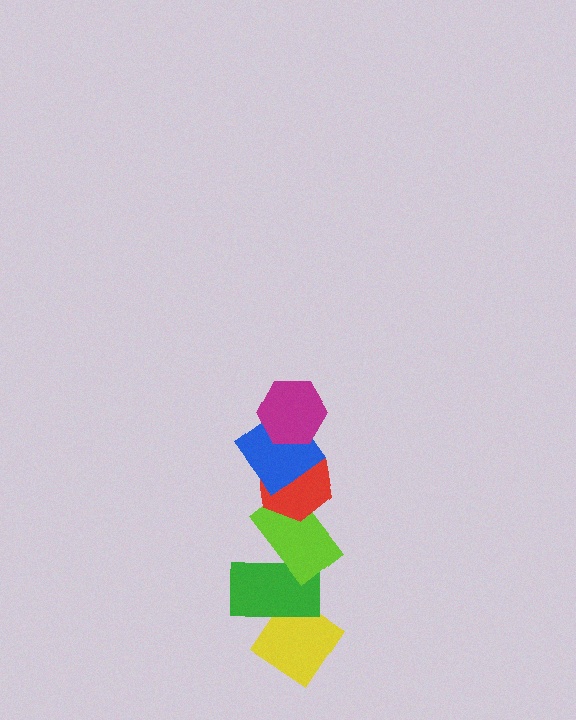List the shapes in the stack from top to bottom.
From top to bottom: the magenta hexagon, the blue diamond, the red hexagon, the lime rectangle, the green rectangle, the yellow diamond.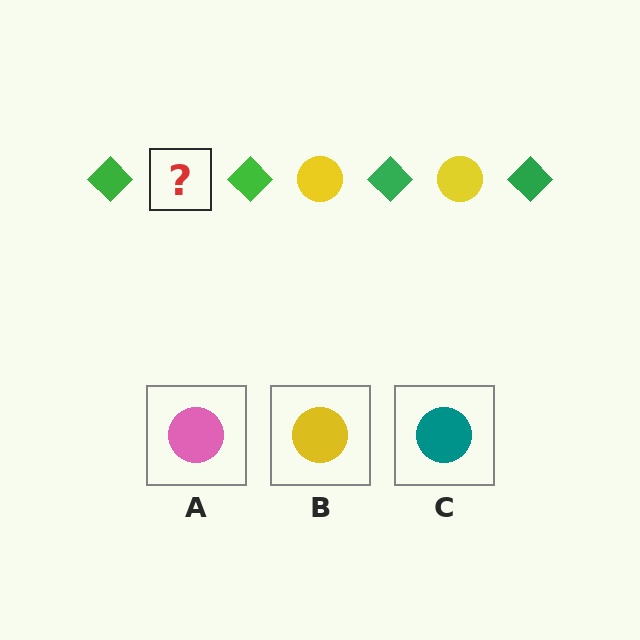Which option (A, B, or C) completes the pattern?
B.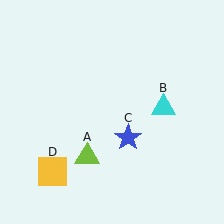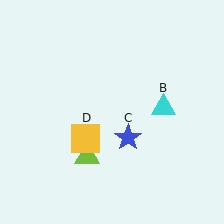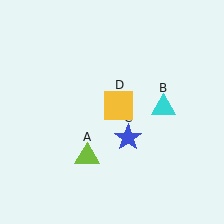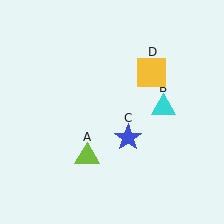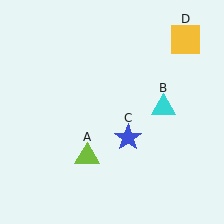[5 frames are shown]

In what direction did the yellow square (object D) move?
The yellow square (object D) moved up and to the right.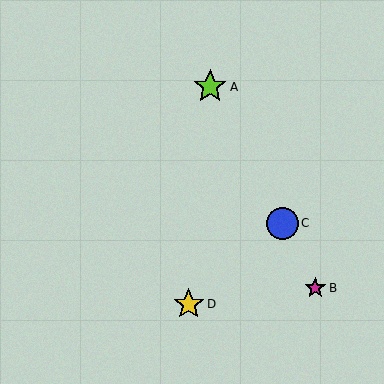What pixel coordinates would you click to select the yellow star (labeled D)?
Click at (189, 304) to select the yellow star D.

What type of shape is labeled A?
Shape A is a lime star.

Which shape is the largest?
The lime star (labeled A) is the largest.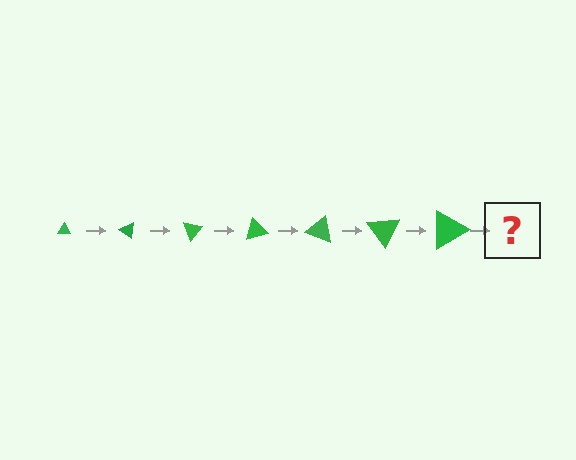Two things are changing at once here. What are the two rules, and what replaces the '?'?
The two rules are that the triangle grows larger each step and it rotates 35 degrees each step. The '?' should be a triangle, larger than the previous one and rotated 245 degrees from the start.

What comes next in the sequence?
The next element should be a triangle, larger than the previous one and rotated 245 degrees from the start.